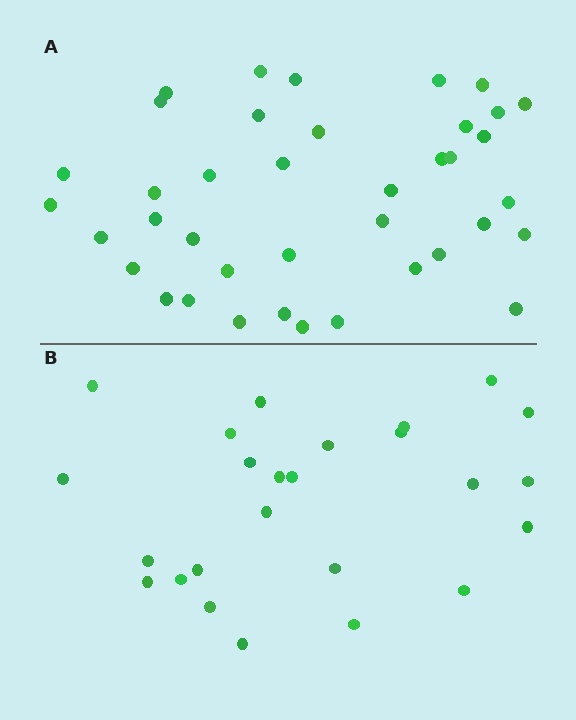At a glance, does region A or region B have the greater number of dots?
Region A (the top region) has more dots.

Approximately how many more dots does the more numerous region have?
Region A has approximately 15 more dots than region B.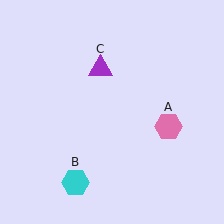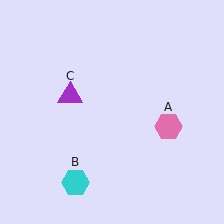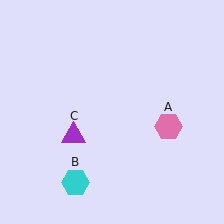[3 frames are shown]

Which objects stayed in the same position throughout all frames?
Pink hexagon (object A) and cyan hexagon (object B) remained stationary.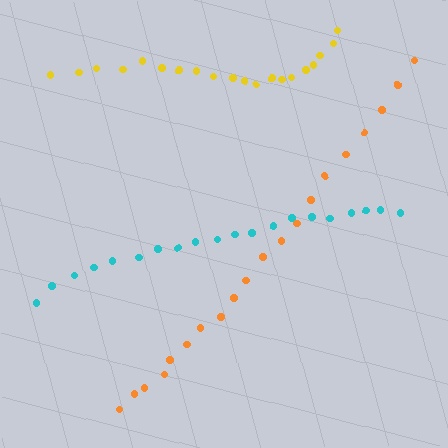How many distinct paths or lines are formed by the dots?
There are 3 distinct paths.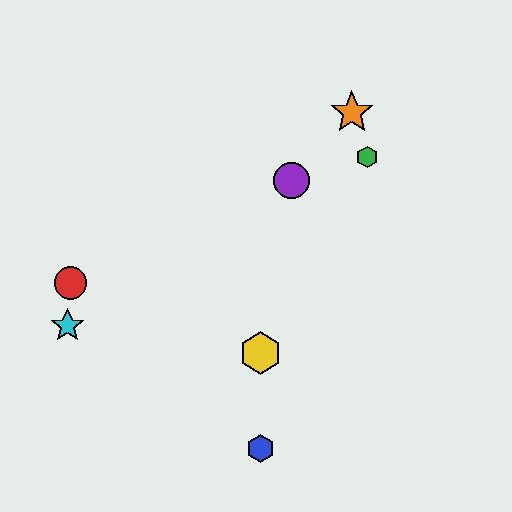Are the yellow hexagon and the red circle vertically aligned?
No, the yellow hexagon is at x≈260 and the red circle is at x≈71.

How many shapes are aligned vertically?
2 shapes (the blue hexagon, the yellow hexagon) are aligned vertically.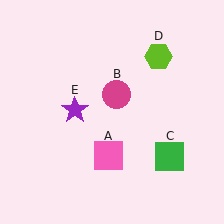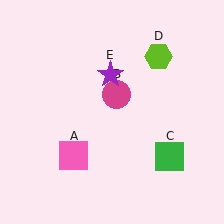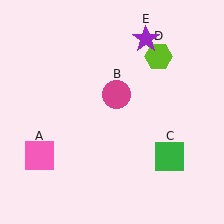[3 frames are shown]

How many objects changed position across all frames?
2 objects changed position: pink square (object A), purple star (object E).